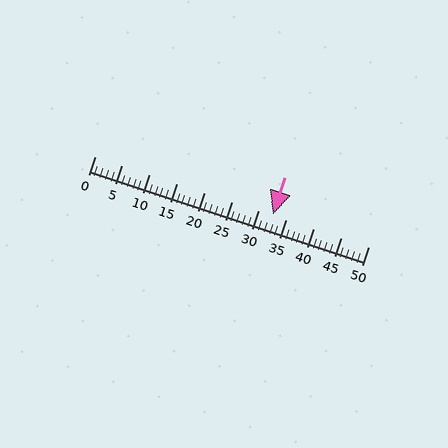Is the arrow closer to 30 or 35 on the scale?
The arrow is closer to 35.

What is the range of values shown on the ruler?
The ruler shows values from 0 to 50.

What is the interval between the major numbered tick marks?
The major tick marks are spaced 5 units apart.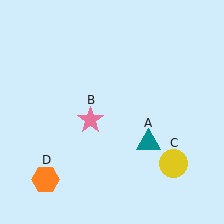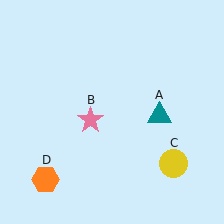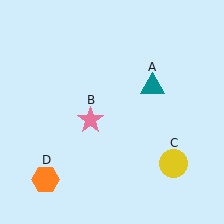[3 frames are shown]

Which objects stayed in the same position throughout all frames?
Pink star (object B) and yellow circle (object C) and orange hexagon (object D) remained stationary.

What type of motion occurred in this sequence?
The teal triangle (object A) rotated counterclockwise around the center of the scene.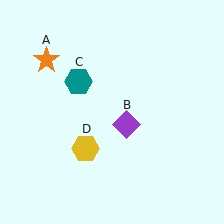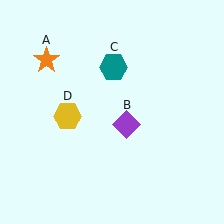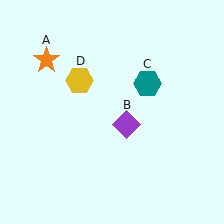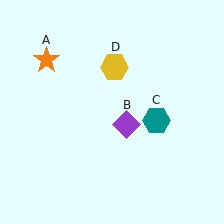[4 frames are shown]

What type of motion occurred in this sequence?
The teal hexagon (object C), yellow hexagon (object D) rotated clockwise around the center of the scene.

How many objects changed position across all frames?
2 objects changed position: teal hexagon (object C), yellow hexagon (object D).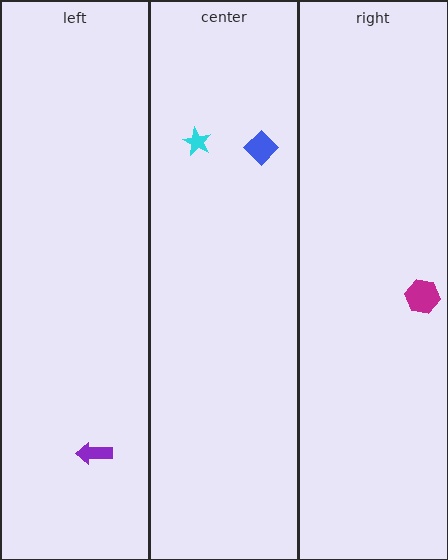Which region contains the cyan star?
The center region.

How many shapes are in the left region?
1.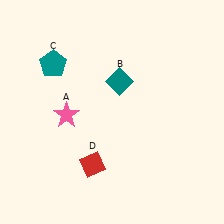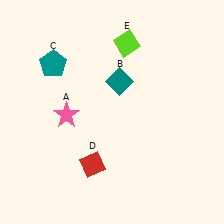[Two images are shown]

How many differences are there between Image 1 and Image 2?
There is 1 difference between the two images.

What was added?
A lime diamond (E) was added in Image 2.